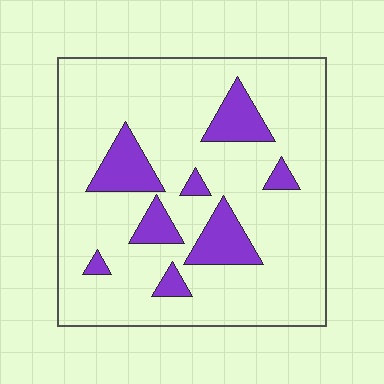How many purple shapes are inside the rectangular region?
8.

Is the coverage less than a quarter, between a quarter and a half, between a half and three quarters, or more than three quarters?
Less than a quarter.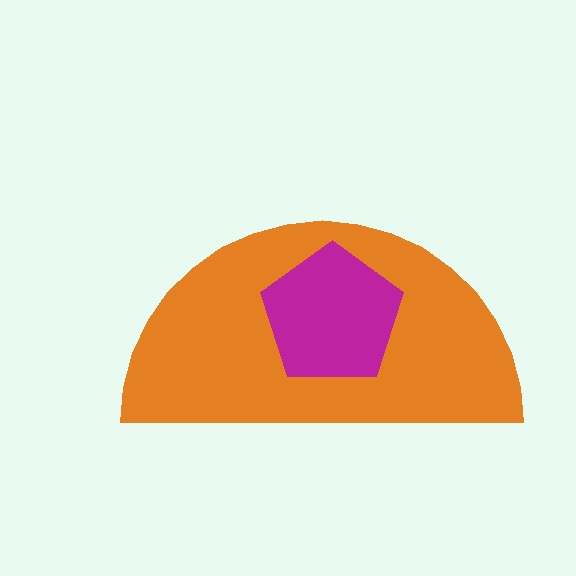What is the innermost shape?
The magenta pentagon.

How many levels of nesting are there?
2.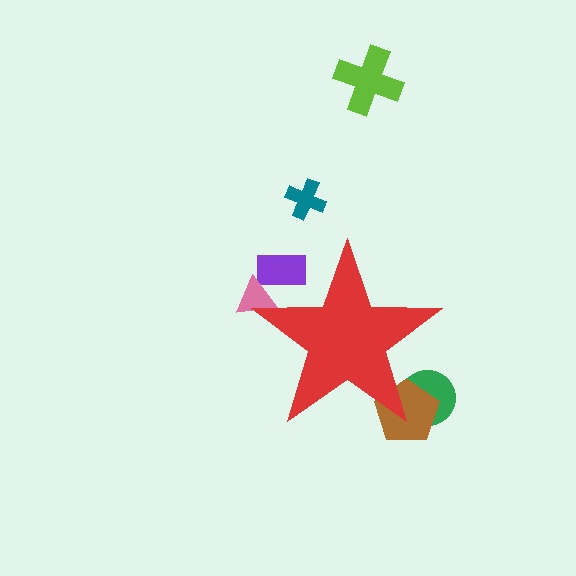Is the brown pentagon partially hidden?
Yes, the brown pentagon is partially hidden behind the red star.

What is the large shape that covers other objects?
A red star.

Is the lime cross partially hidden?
No, the lime cross is fully visible.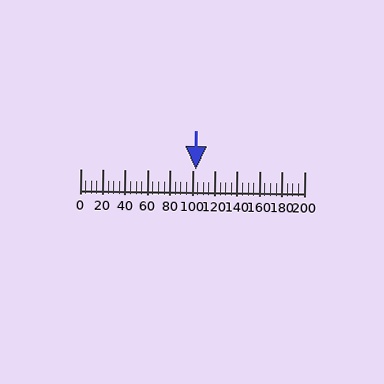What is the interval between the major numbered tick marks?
The major tick marks are spaced 20 units apart.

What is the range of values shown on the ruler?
The ruler shows values from 0 to 200.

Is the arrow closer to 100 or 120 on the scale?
The arrow is closer to 100.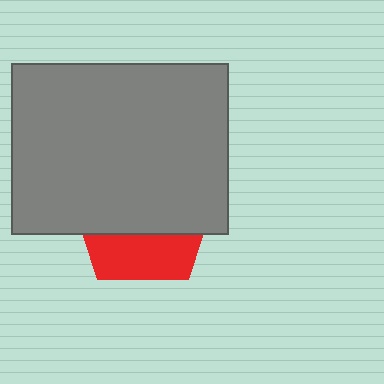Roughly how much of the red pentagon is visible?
A small part of it is visible (roughly 33%).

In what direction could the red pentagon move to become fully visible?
The red pentagon could move down. That would shift it out from behind the gray rectangle entirely.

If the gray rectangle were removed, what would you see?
You would see the complete red pentagon.